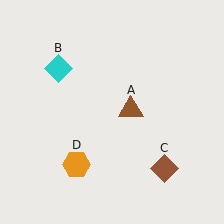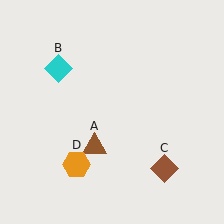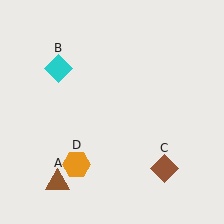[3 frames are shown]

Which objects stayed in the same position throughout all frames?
Cyan diamond (object B) and brown diamond (object C) and orange hexagon (object D) remained stationary.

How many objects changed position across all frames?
1 object changed position: brown triangle (object A).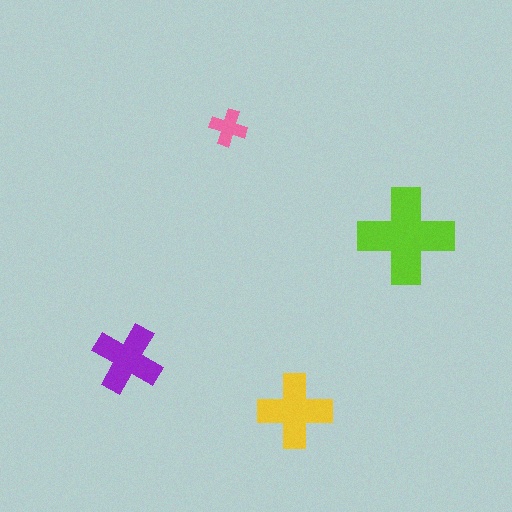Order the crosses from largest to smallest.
the lime one, the yellow one, the purple one, the pink one.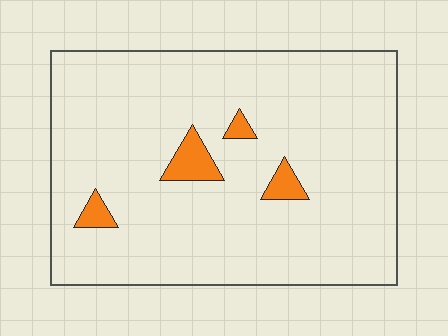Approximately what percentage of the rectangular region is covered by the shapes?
Approximately 5%.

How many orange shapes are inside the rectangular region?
4.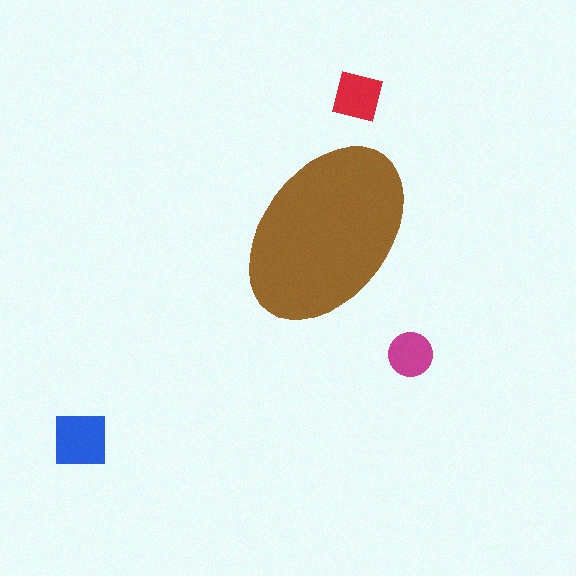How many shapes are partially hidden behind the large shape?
0 shapes are partially hidden.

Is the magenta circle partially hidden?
No, the magenta circle is fully visible.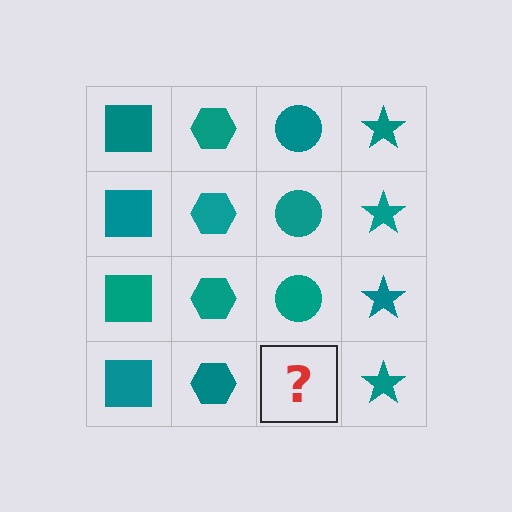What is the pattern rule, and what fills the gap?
The rule is that each column has a consistent shape. The gap should be filled with a teal circle.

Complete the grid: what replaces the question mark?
The question mark should be replaced with a teal circle.